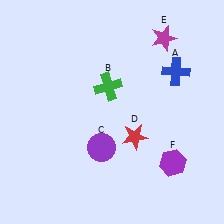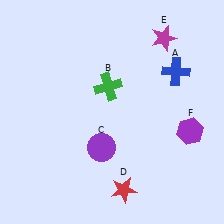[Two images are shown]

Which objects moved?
The objects that moved are: the red star (D), the purple hexagon (F).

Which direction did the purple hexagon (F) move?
The purple hexagon (F) moved up.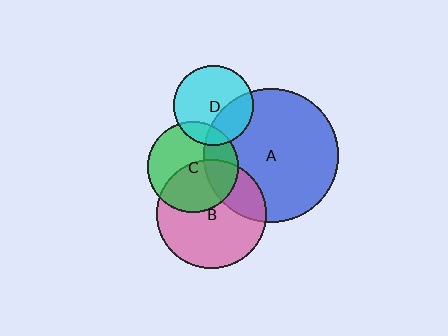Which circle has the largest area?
Circle A (blue).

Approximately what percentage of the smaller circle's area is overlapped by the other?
Approximately 15%.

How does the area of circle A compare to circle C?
Approximately 2.2 times.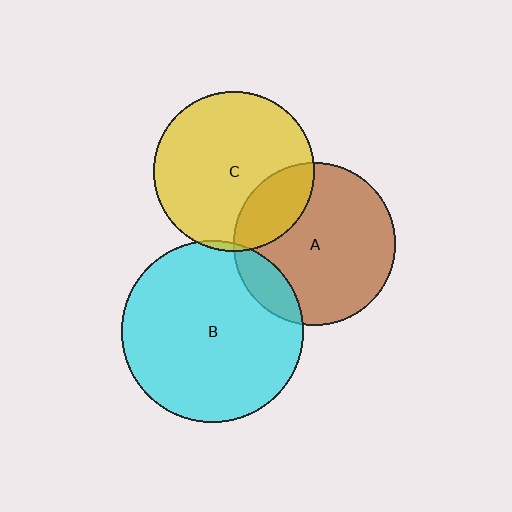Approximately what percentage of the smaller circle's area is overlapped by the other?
Approximately 5%.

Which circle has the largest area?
Circle B (cyan).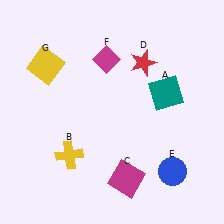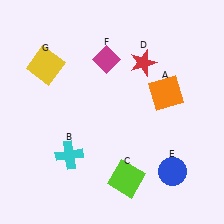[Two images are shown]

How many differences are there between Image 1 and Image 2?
There are 3 differences between the two images.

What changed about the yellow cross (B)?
In Image 1, B is yellow. In Image 2, it changed to cyan.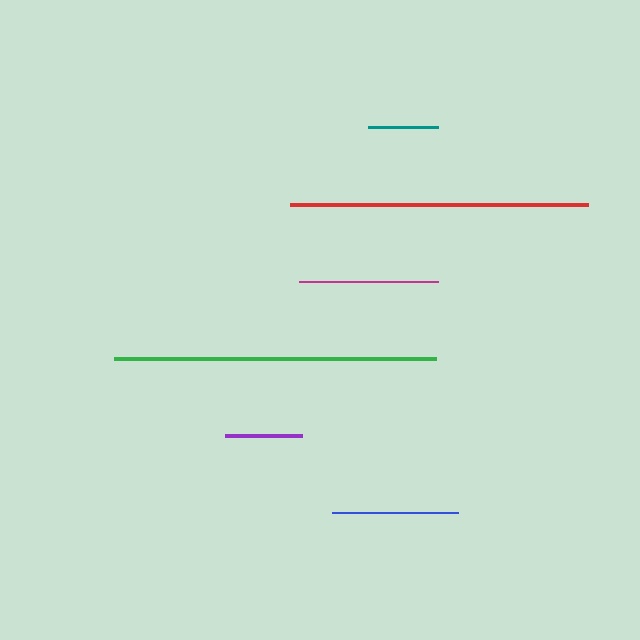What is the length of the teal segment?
The teal segment is approximately 71 pixels long.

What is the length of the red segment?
The red segment is approximately 298 pixels long.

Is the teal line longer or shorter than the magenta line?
The magenta line is longer than the teal line.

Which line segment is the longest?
The green line is the longest at approximately 322 pixels.